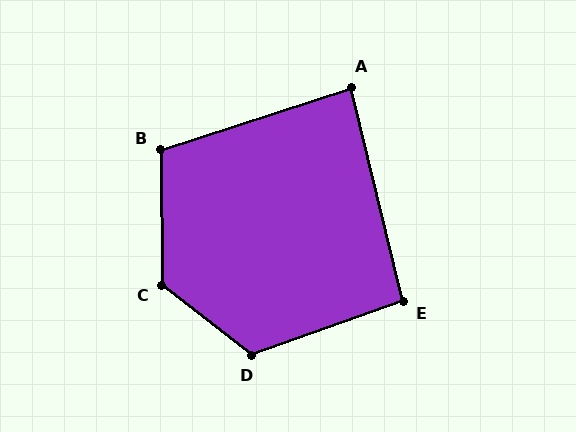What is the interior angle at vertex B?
Approximately 108 degrees (obtuse).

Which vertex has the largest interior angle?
C, at approximately 129 degrees.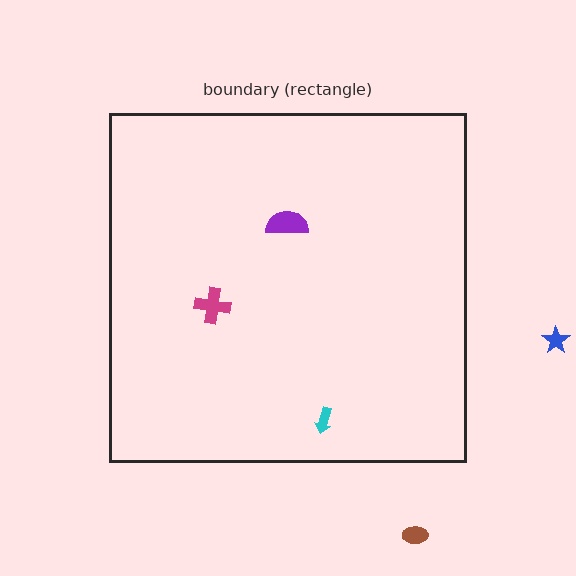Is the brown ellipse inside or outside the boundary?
Outside.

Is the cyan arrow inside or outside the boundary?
Inside.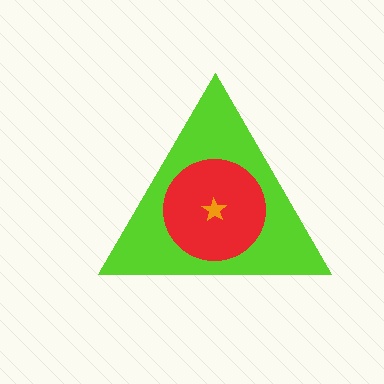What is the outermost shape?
The lime triangle.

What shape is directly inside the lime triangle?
The red circle.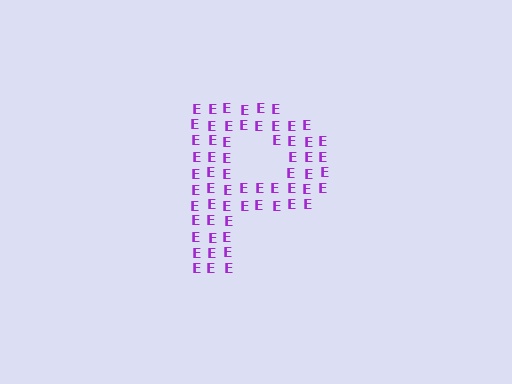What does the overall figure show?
The overall figure shows the letter P.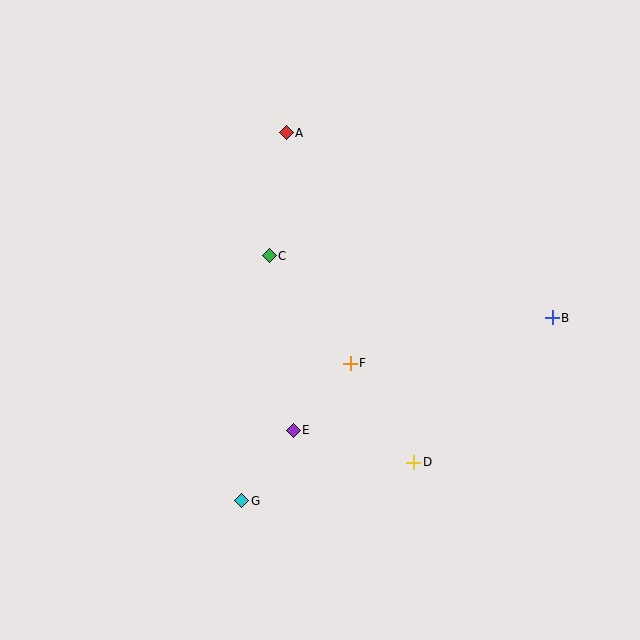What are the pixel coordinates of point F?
Point F is at (350, 363).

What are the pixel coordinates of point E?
Point E is at (293, 430).